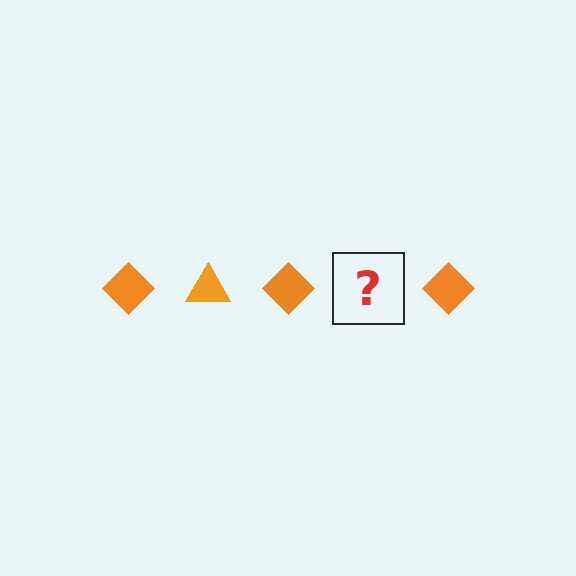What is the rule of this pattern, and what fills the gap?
The rule is that the pattern cycles through diamond, triangle shapes in orange. The gap should be filled with an orange triangle.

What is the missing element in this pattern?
The missing element is an orange triangle.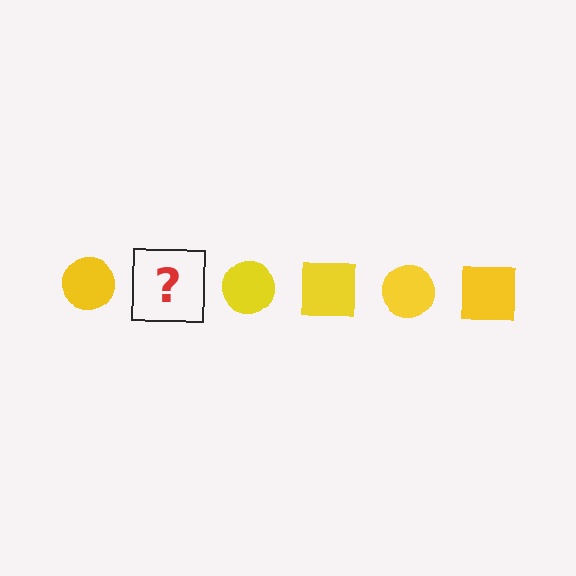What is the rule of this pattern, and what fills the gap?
The rule is that the pattern cycles through circle, square shapes in yellow. The gap should be filled with a yellow square.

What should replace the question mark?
The question mark should be replaced with a yellow square.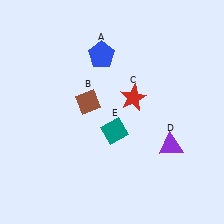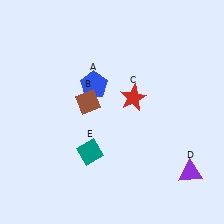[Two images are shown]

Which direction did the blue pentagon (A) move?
The blue pentagon (A) moved down.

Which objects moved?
The objects that moved are: the blue pentagon (A), the purple triangle (D), the teal diamond (E).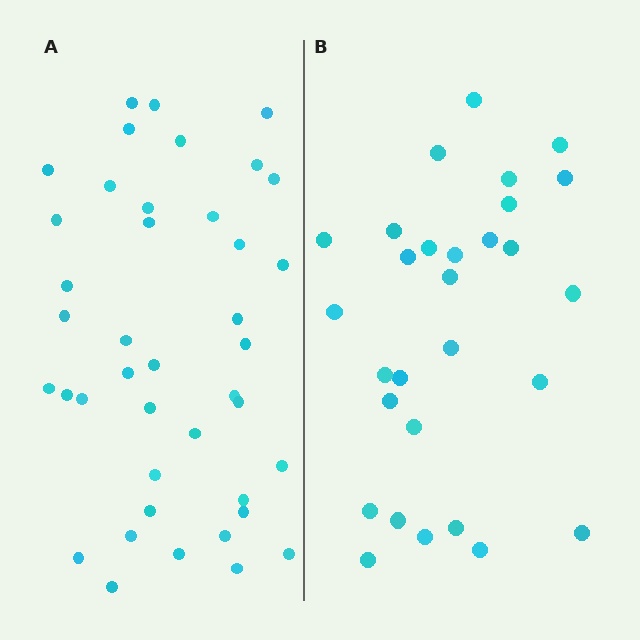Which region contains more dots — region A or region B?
Region A (the left region) has more dots.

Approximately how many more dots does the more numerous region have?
Region A has roughly 12 or so more dots than region B.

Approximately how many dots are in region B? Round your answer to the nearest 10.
About 30 dots. (The exact count is 29, which rounds to 30.)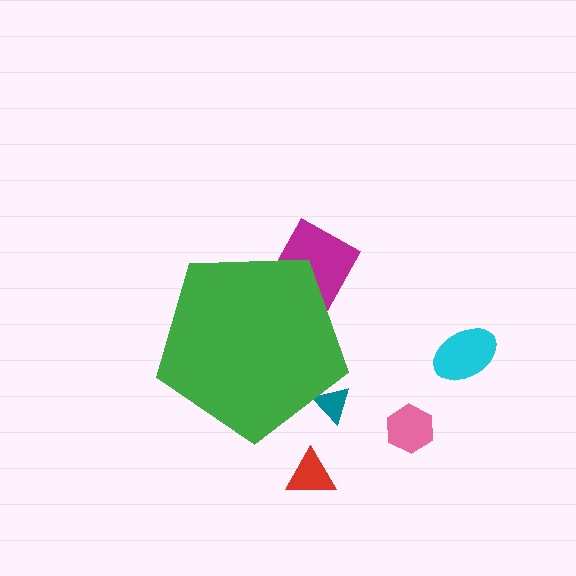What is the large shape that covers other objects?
A green pentagon.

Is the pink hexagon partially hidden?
No, the pink hexagon is fully visible.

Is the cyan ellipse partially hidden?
No, the cyan ellipse is fully visible.